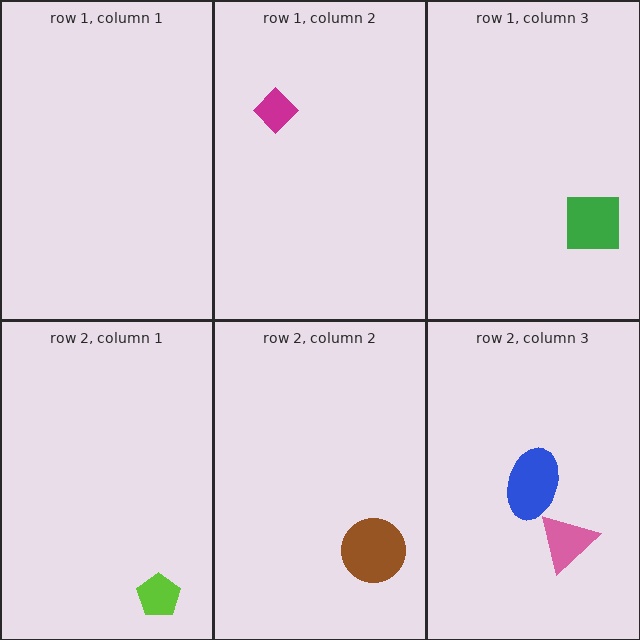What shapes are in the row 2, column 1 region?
The lime pentagon.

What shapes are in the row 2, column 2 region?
The brown circle.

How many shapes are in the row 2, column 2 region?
1.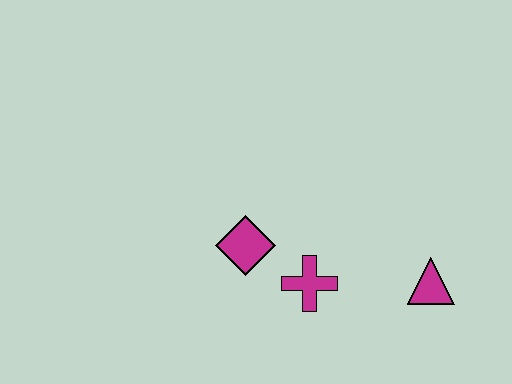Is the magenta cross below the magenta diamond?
Yes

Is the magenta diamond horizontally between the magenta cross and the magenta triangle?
No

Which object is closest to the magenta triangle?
The magenta cross is closest to the magenta triangle.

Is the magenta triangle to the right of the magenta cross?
Yes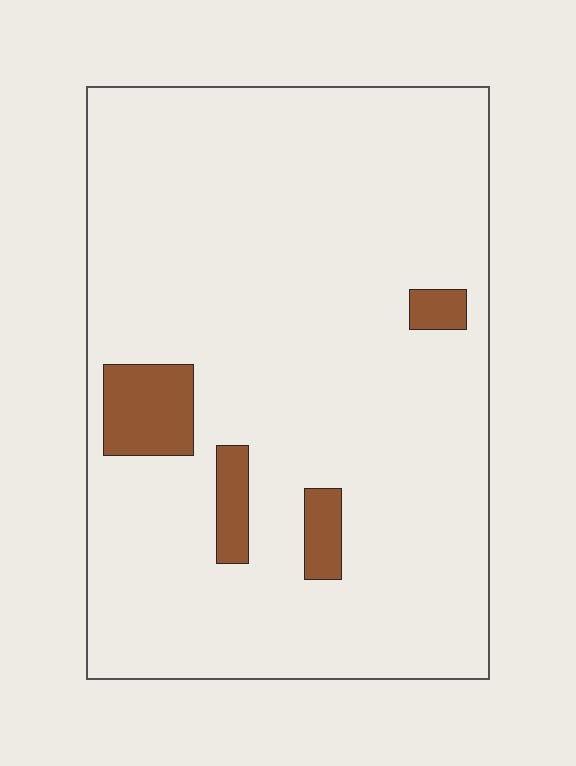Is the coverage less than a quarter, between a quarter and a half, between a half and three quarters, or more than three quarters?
Less than a quarter.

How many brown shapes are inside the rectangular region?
4.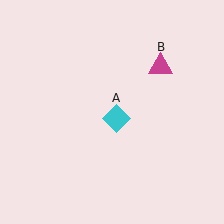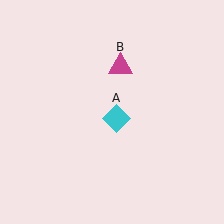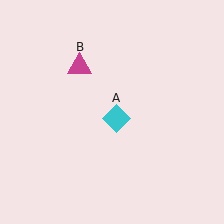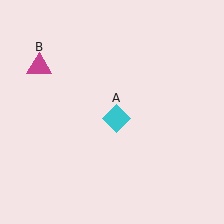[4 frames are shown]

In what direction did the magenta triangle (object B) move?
The magenta triangle (object B) moved left.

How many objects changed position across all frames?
1 object changed position: magenta triangle (object B).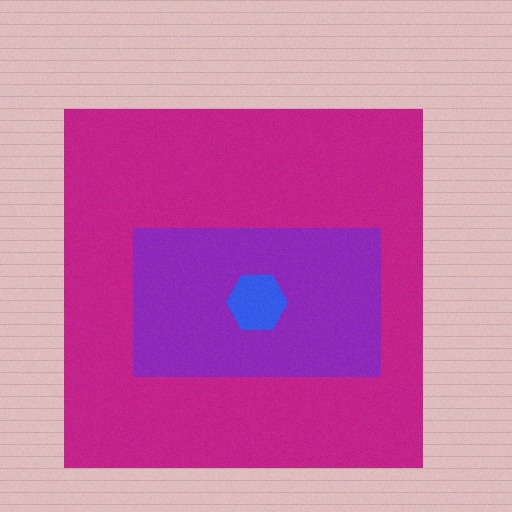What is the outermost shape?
The magenta square.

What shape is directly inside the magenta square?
The purple rectangle.